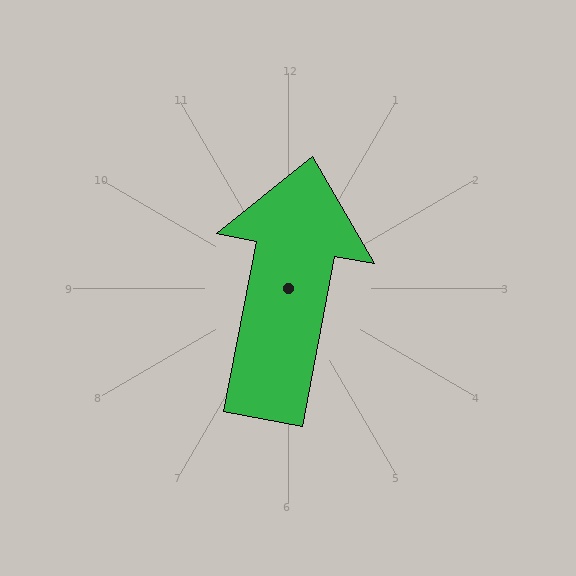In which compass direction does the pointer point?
North.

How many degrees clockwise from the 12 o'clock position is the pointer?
Approximately 11 degrees.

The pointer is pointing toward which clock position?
Roughly 12 o'clock.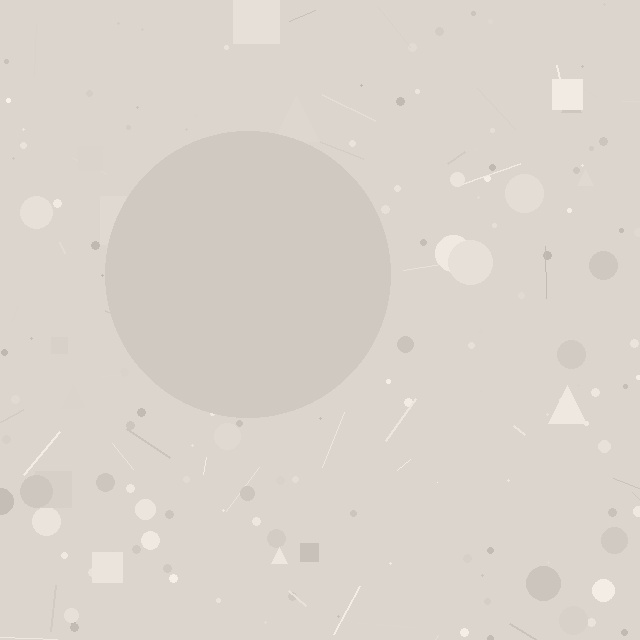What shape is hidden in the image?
A circle is hidden in the image.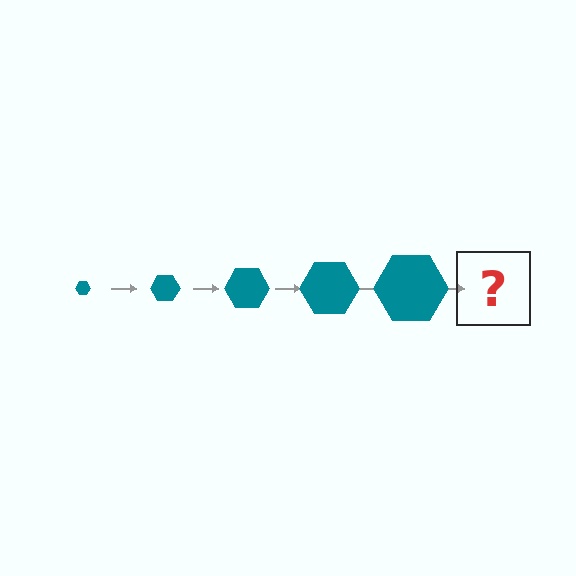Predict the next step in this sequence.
The next step is a teal hexagon, larger than the previous one.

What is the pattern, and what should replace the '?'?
The pattern is that the hexagon gets progressively larger each step. The '?' should be a teal hexagon, larger than the previous one.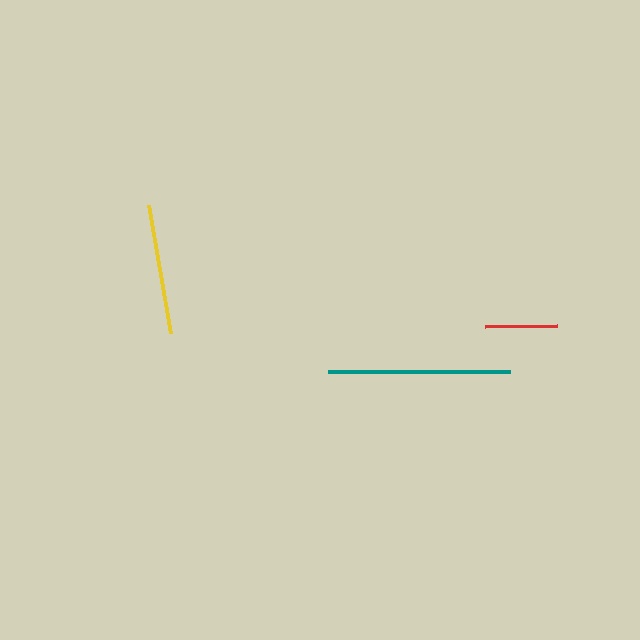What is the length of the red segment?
The red segment is approximately 72 pixels long.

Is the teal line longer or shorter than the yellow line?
The teal line is longer than the yellow line.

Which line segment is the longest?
The teal line is the longest at approximately 182 pixels.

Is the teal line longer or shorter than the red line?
The teal line is longer than the red line.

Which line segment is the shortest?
The red line is the shortest at approximately 72 pixels.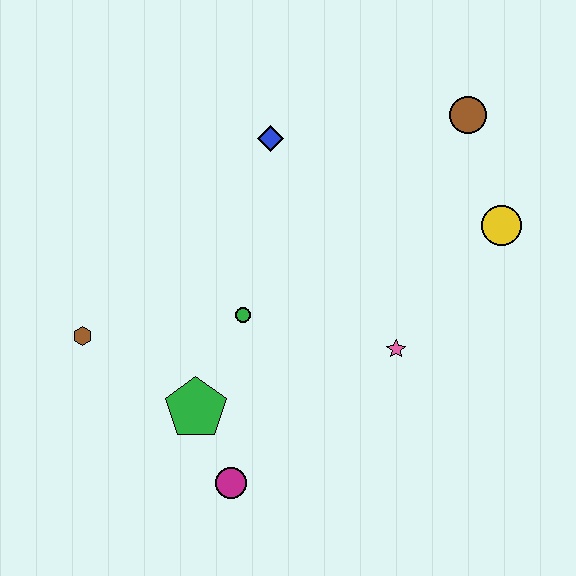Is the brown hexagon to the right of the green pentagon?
No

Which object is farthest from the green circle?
The brown circle is farthest from the green circle.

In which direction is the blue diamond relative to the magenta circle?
The blue diamond is above the magenta circle.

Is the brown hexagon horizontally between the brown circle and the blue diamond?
No